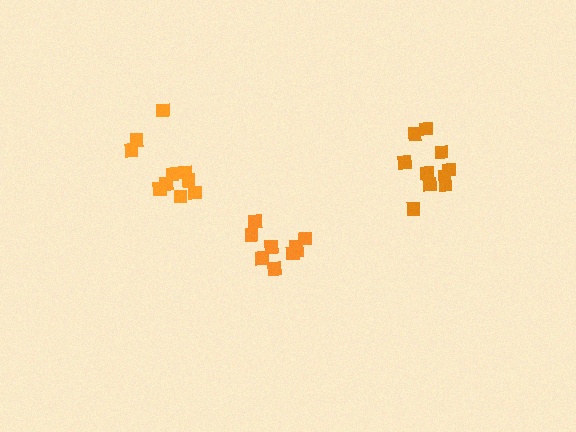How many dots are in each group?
Group 1: 10 dots, Group 2: 9 dots, Group 3: 10 dots (29 total).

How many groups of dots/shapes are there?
There are 3 groups.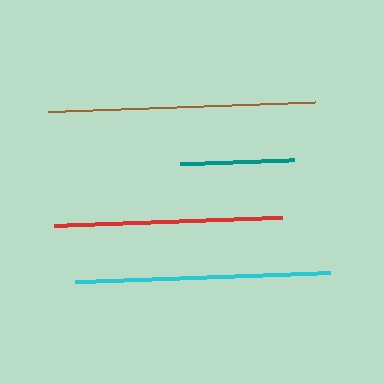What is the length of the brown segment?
The brown segment is approximately 267 pixels long.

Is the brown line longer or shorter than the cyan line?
The brown line is longer than the cyan line.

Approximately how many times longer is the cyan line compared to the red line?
The cyan line is approximately 1.1 times the length of the red line.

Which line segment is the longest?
The brown line is the longest at approximately 267 pixels.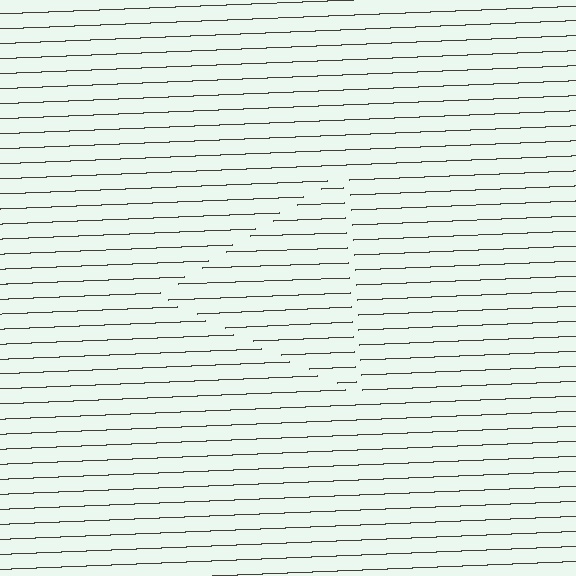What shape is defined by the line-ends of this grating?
An illusory triangle. The interior of the shape contains the same grating, shifted by half a period — the contour is defined by the phase discontinuity where line-ends from the inner and outer gratings abut.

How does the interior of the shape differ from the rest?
The interior of the shape contains the same grating, shifted by half a period — the contour is defined by the phase discontinuity where line-ends from the inner and outer gratings abut.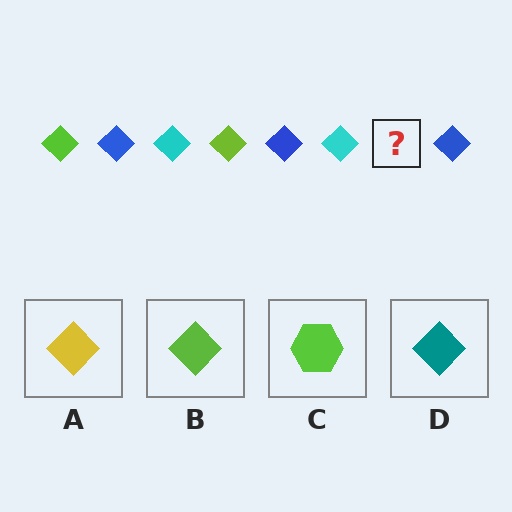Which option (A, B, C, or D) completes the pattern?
B.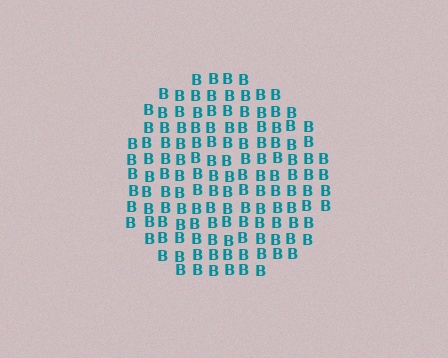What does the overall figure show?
The overall figure shows a circle.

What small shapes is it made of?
It is made of small letter B's.